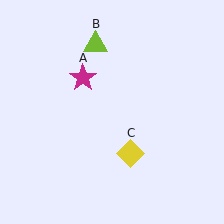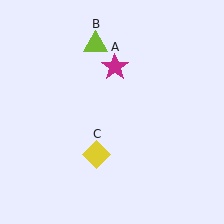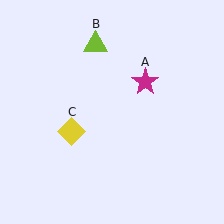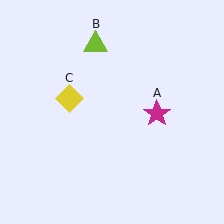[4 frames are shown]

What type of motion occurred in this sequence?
The magenta star (object A), yellow diamond (object C) rotated clockwise around the center of the scene.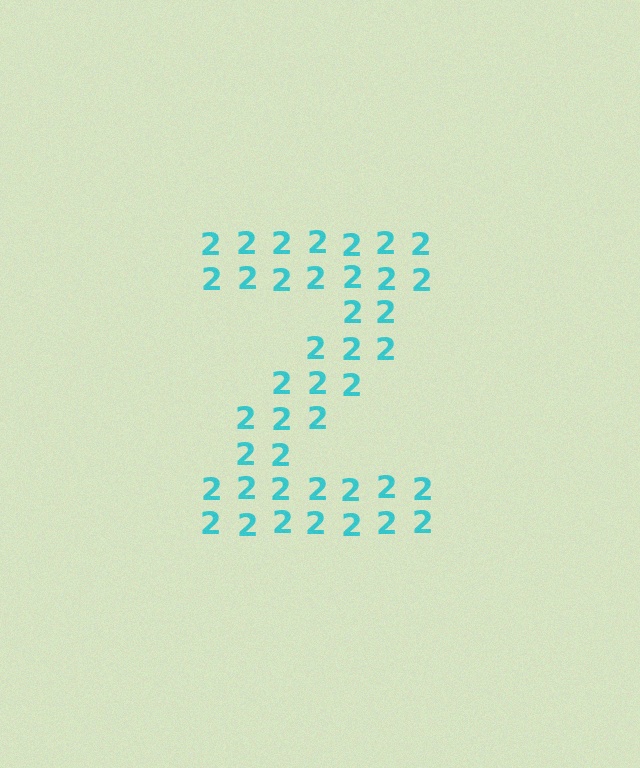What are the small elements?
The small elements are digit 2's.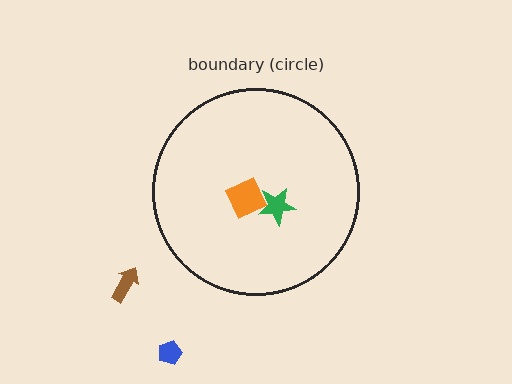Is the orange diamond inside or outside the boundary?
Inside.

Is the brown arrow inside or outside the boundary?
Outside.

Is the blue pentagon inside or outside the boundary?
Outside.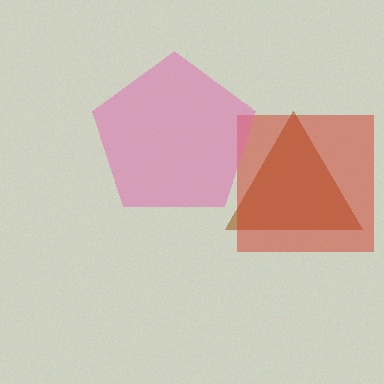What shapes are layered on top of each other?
The layered shapes are: a brown triangle, a red square, a pink pentagon.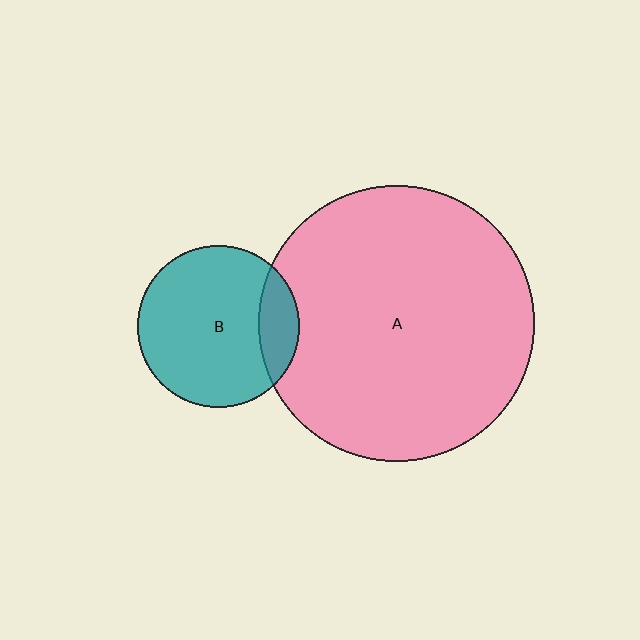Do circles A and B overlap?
Yes.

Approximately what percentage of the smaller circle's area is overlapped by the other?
Approximately 15%.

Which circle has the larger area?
Circle A (pink).